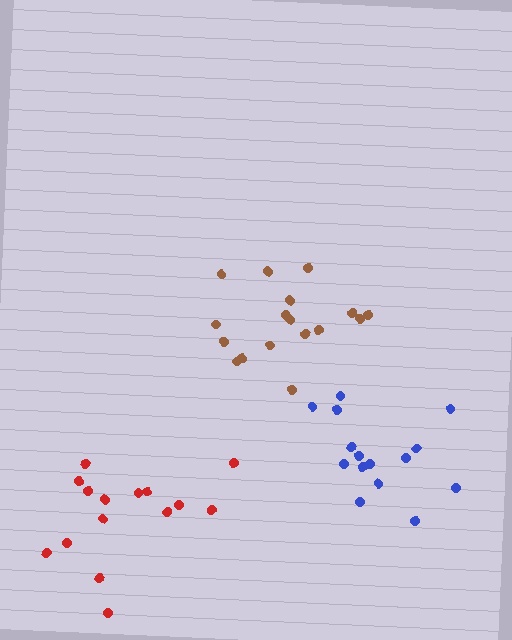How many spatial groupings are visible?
There are 3 spatial groupings.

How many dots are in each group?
Group 1: 17 dots, Group 2: 15 dots, Group 3: 15 dots (47 total).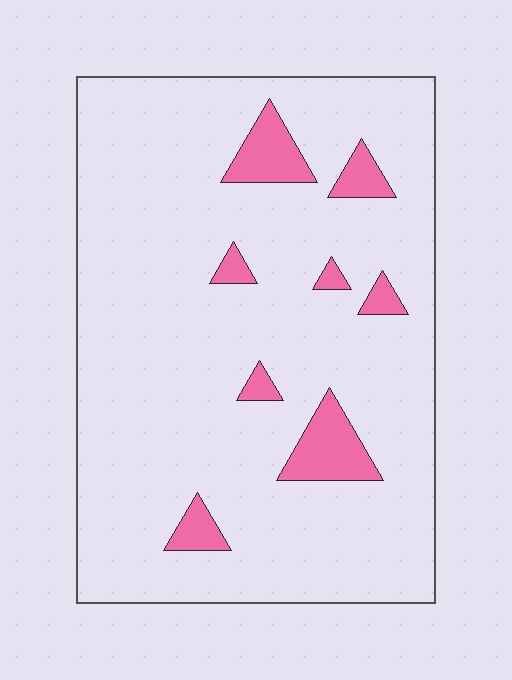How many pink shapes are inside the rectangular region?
8.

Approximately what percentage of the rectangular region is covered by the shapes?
Approximately 10%.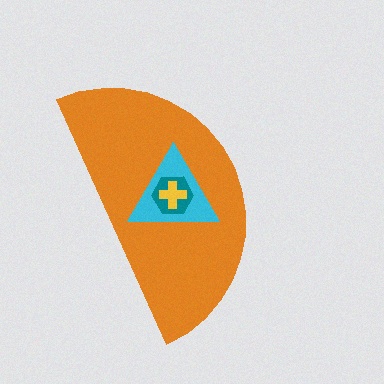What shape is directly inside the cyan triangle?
The teal hexagon.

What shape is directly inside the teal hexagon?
The yellow cross.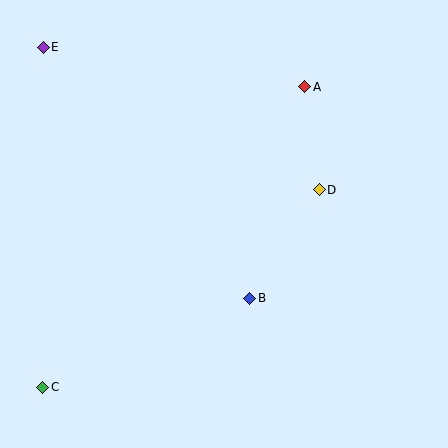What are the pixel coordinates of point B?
Point B is at (250, 298).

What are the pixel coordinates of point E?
Point E is at (43, 47).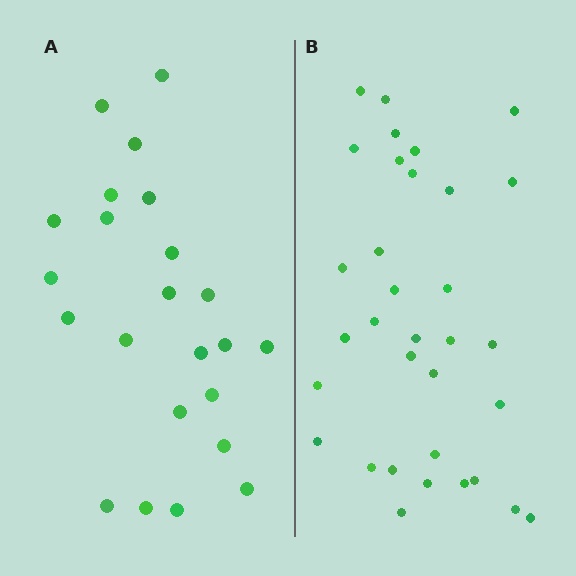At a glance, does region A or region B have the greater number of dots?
Region B (the right region) has more dots.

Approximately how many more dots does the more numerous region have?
Region B has roughly 10 or so more dots than region A.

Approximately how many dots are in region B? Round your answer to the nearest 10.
About 30 dots. (The exact count is 33, which rounds to 30.)